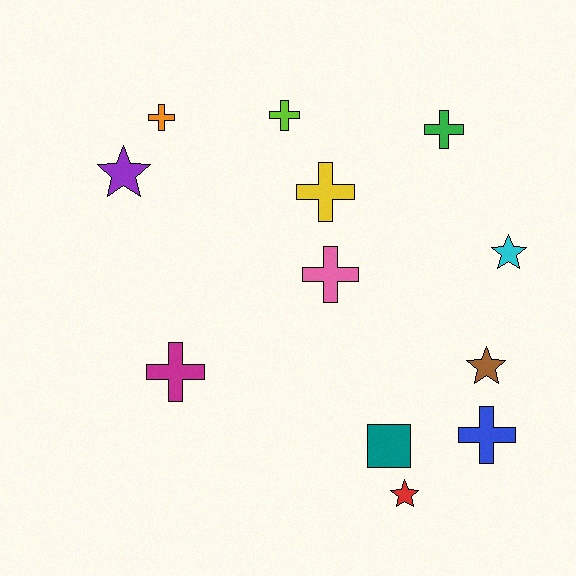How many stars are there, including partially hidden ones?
There are 4 stars.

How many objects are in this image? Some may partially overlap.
There are 12 objects.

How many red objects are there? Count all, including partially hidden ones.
There is 1 red object.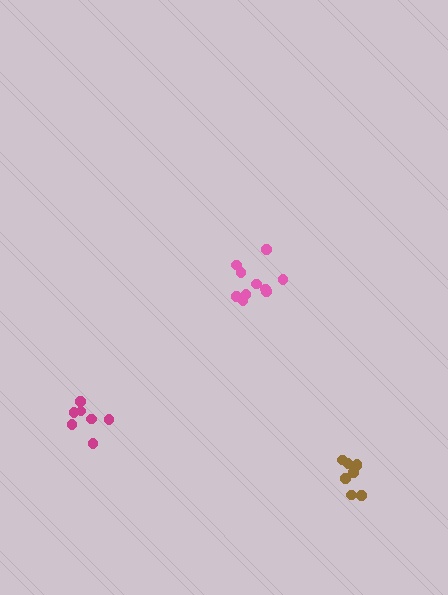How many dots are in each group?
Group 1: 7 dots, Group 2: 10 dots, Group 3: 8 dots (25 total).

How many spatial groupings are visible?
There are 3 spatial groupings.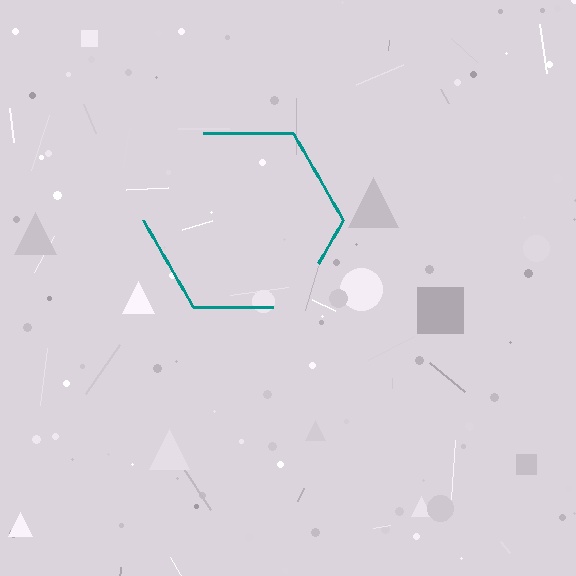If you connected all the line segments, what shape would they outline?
They would outline a hexagon.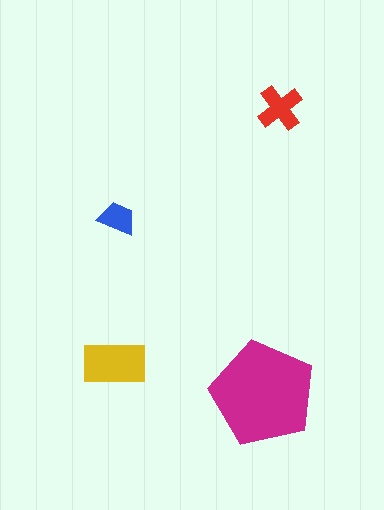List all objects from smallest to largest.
The blue trapezoid, the red cross, the yellow rectangle, the magenta pentagon.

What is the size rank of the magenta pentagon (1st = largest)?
1st.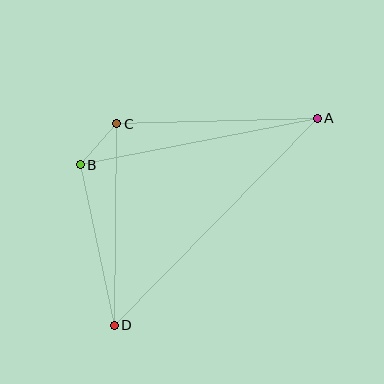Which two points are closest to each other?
Points B and C are closest to each other.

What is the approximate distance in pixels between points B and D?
The distance between B and D is approximately 164 pixels.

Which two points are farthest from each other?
Points A and D are farthest from each other.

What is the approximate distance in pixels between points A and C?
The distance between A and C is approximately 200 pixels.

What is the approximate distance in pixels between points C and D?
The distance between C and D is approximately 201 pixels.